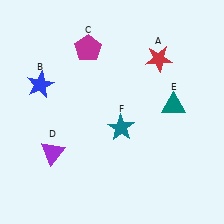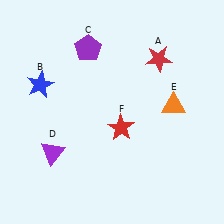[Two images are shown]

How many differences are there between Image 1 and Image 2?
There are 3 differences between the two images.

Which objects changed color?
C changed from magenta to purple. E changed from teal to orange. F changed from teal to red.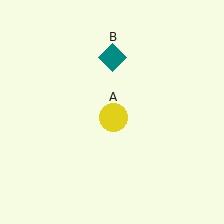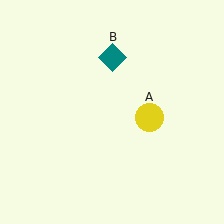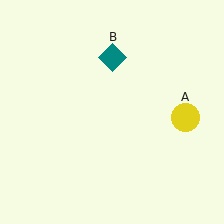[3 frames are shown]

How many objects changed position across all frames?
1 object changed position: yellow circle (object A).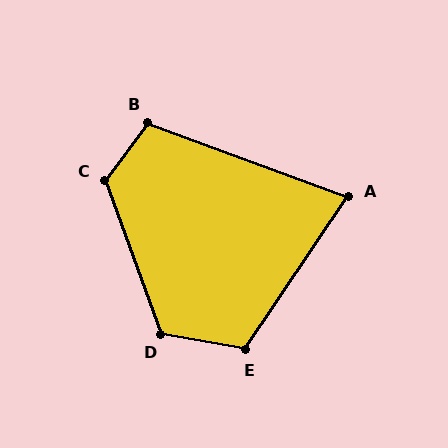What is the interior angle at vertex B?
Approximately 106 degrees (obtuse).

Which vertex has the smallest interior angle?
A, at approximately 76 degrees.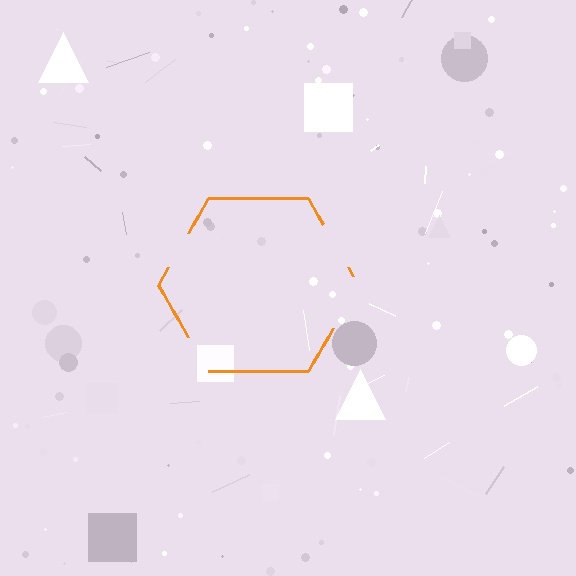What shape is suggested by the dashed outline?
The dashed outline suggests a hexagon.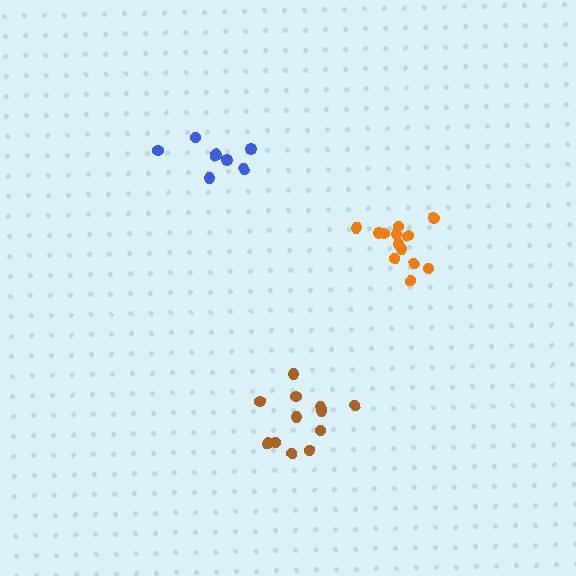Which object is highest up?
The blue cluster is topmost.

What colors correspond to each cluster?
The clusters are colored: orange, blue, brown.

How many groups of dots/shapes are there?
There are 3 groups.